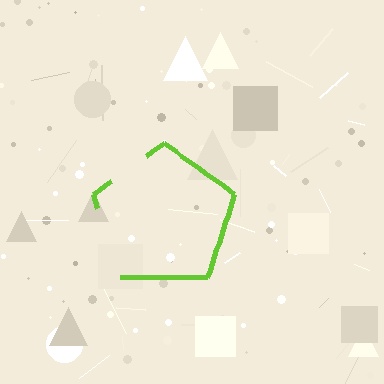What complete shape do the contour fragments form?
The contour fragments form a pentagon.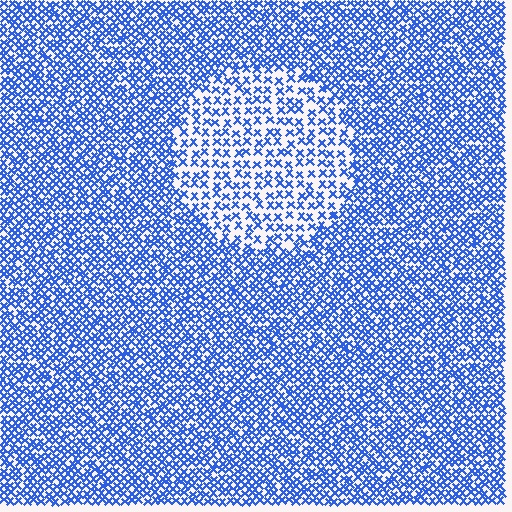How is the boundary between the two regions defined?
The boundary is defined by a change in element density (approximately 2.0x ratio). All elements are the same color, size, and shape.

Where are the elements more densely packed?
The elements are more densely packed outside the circle boundary.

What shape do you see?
I see a circle.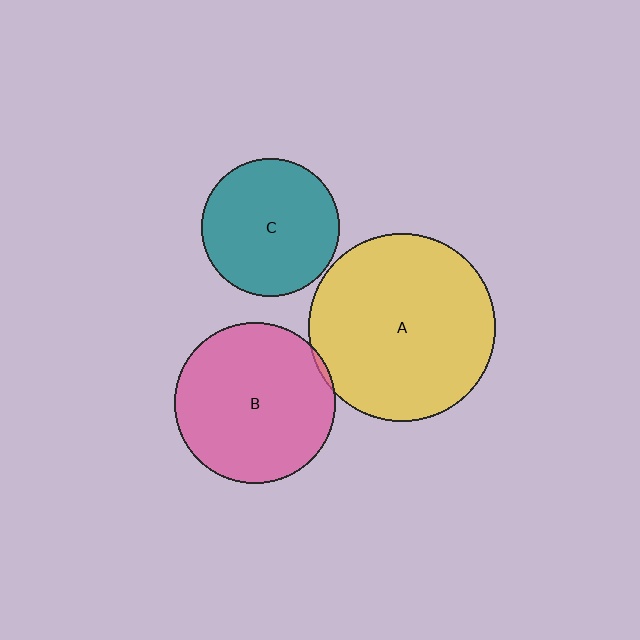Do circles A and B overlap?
Yes.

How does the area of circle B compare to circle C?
Approximately 1.3 times.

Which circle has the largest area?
Circle A (yellow).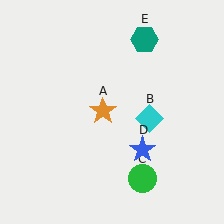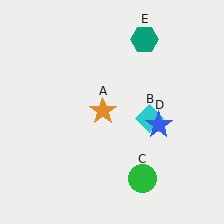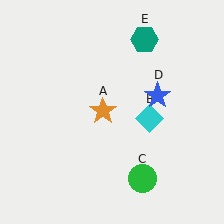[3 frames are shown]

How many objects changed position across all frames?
1 object changed position: blue star (object D).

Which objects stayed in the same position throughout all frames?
Orange star (object A) and cyan diamond (object B) and green circle (object C) and teal hexagon (object E) remained stationary.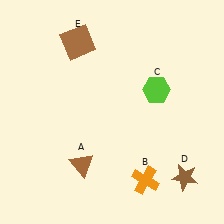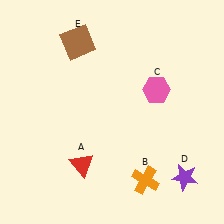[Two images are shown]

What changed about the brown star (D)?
In Image 1, D is brown. In Image 2, it changed to purple.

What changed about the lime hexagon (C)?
In Image 1, C is lime. In Image 2, it changed to pink.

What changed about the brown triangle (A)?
In Image 1, A is brown. In Image 2, it changed to red.